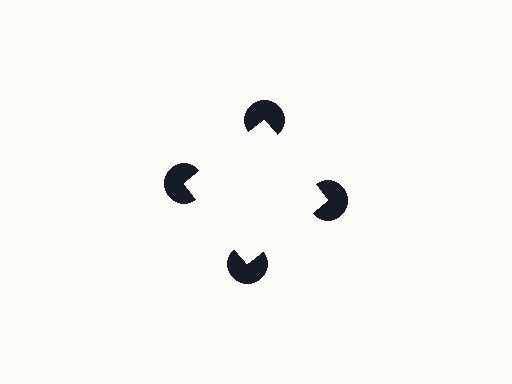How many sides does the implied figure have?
4 sides.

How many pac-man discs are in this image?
There are 4 — one at each vertex of the illusory square.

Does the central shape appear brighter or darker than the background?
It typically appears slightly brighter than the background, even though no actual brightness change is drawn.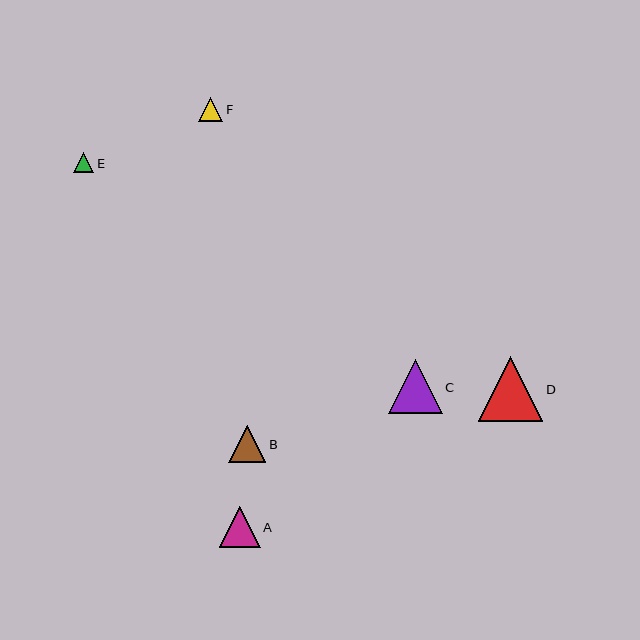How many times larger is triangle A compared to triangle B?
Triangle A is approximately 1.1 times the size of triangle B.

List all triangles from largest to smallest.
From largest to smallest: D, C, A, B, F, E.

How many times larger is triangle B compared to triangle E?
Triangle B is approximately 1.8 times the size of triangle E.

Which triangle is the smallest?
Triangle E is the smallest with a size of approximately 21 pixels.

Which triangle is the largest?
Triangle D is the largest with a size of approximately 65 pixels.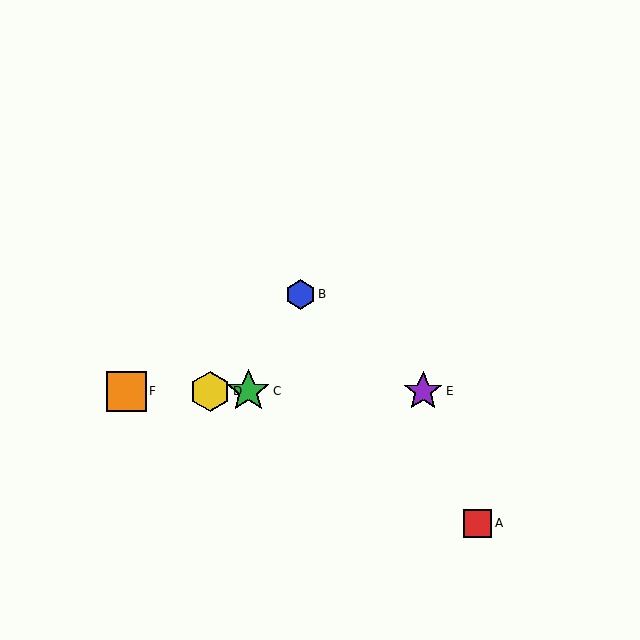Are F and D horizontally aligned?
Yes, both are at y≈391.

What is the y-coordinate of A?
Object A is at y≈523.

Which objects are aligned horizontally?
Objects C, D, E, F are aligned horizontally.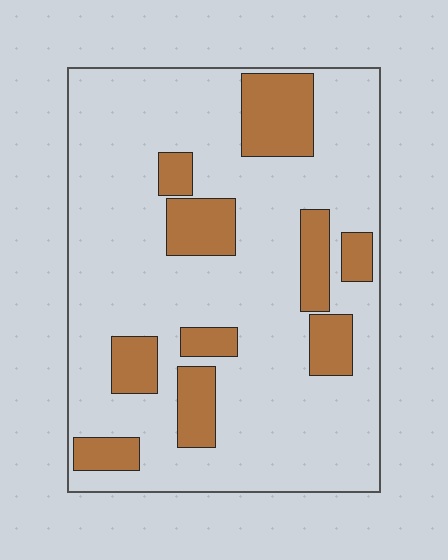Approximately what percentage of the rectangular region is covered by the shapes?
Approximately 20%.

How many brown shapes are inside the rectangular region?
10.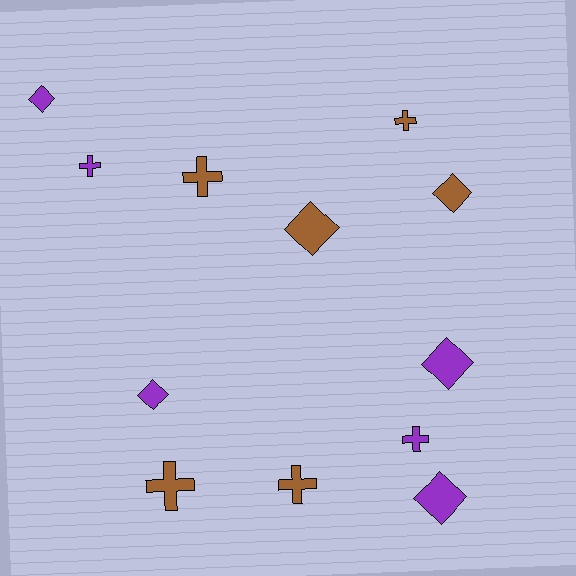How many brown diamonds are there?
There are 2 brown diamonds.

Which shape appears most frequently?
Cross, with 6 objects.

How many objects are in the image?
There are 12 objects.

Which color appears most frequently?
Brown, with 6 objects.